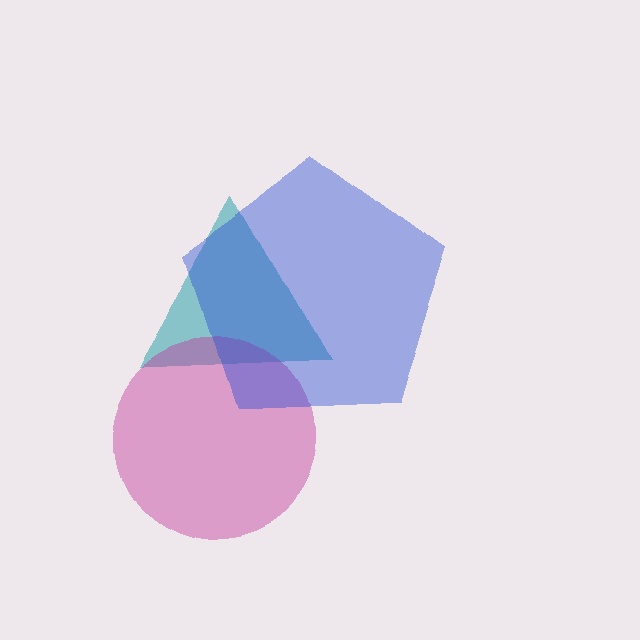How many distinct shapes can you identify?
There are 3 distinct shapes: a teal triangle, a magenta circle, a blue pentagon.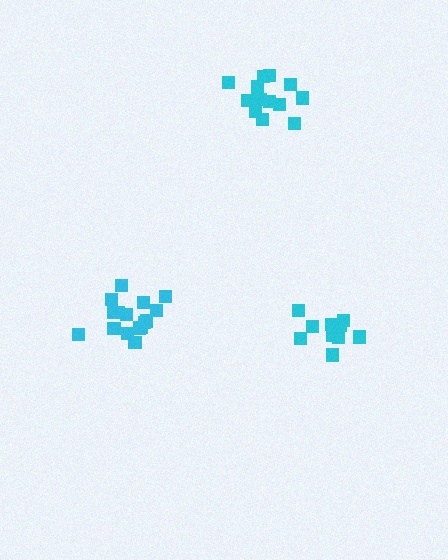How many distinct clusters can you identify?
There are 3 distinct clusters.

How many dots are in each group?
Group 1: 16 dots, Group 2: 10 dots, Group 3: 13 dots (39 total).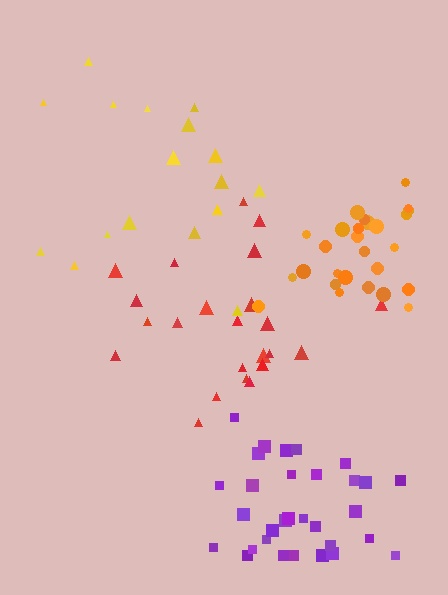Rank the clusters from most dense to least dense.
purple, orange, red, yellow.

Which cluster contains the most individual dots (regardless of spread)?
Purple (31).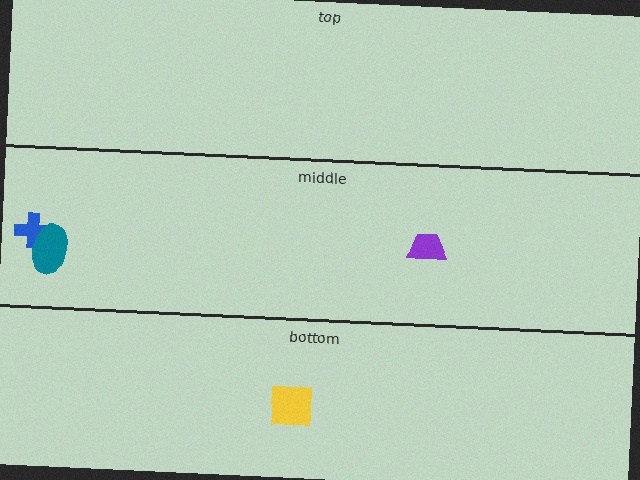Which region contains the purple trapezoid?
The middle region.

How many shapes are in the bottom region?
1.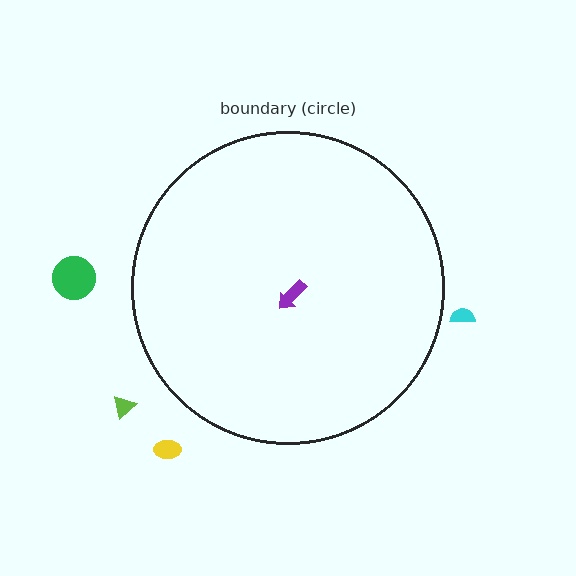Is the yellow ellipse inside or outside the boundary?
Outside.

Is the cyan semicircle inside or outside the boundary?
Outside.